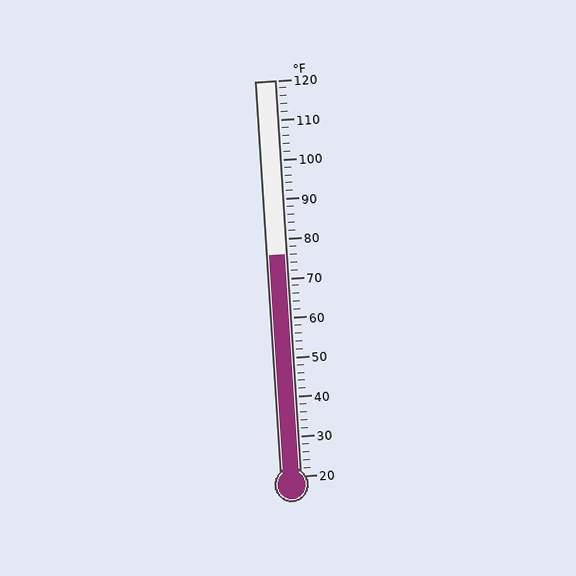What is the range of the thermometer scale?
The thermometer scale ranges from 20°F to 120°F.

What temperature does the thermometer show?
The thermometer shows approximately 76°F.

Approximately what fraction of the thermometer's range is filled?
The thermometer is filled to approximately 55% of its range.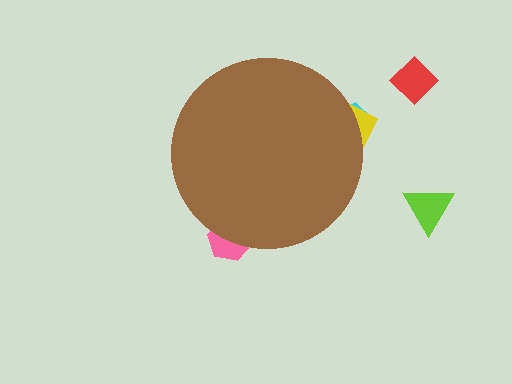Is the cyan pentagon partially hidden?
Yes, the cyan pentagon is partially hidden behind the brown circle.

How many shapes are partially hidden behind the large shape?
3 shapes are partially hidden.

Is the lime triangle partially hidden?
No, the lime triangle is fully visible.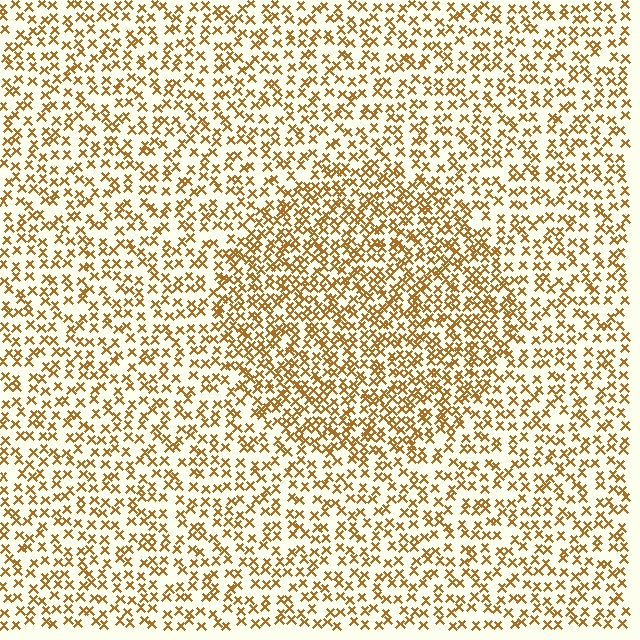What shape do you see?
I see a circle.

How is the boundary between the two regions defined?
The boundary is defined by a change in element density (approximately 1.7x ratio). All elements are the same color, size, and shape.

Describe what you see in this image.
The image contains small brown elements arranged at two different densities. A circle-shaped region is visible where the elements are more densely packed than the surrounding area.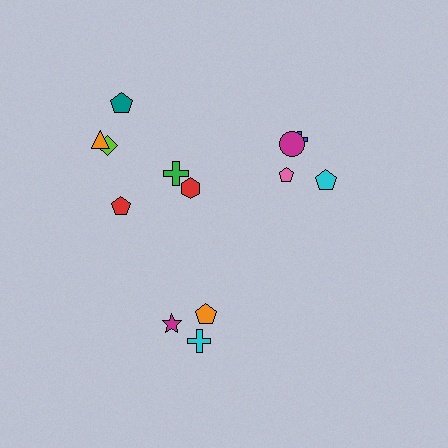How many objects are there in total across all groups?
There are 13 objects.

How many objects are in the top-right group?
There are 4 objects.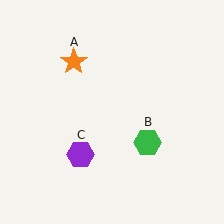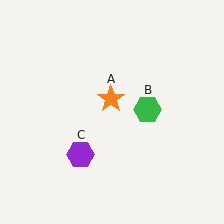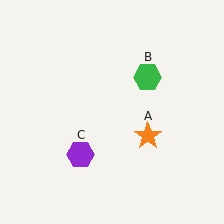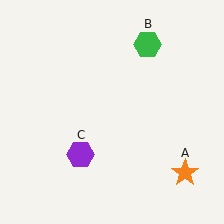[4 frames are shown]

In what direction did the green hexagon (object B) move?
The green hexagon (object B) moved up.